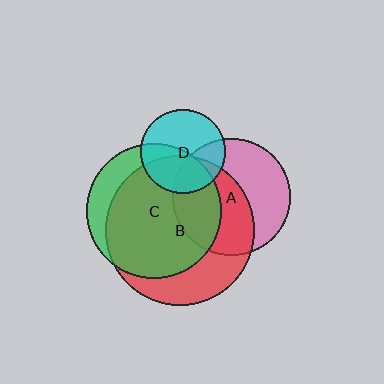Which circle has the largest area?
Circle B (red).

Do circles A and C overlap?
Yes.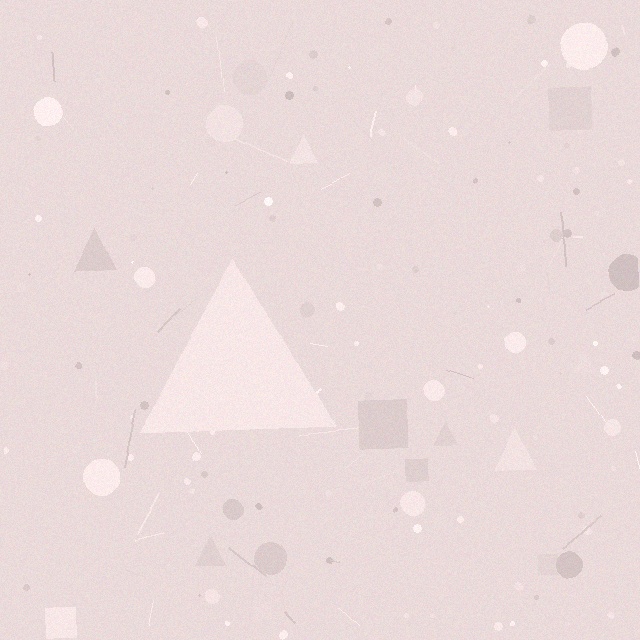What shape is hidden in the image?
A triangle is hidden in the image.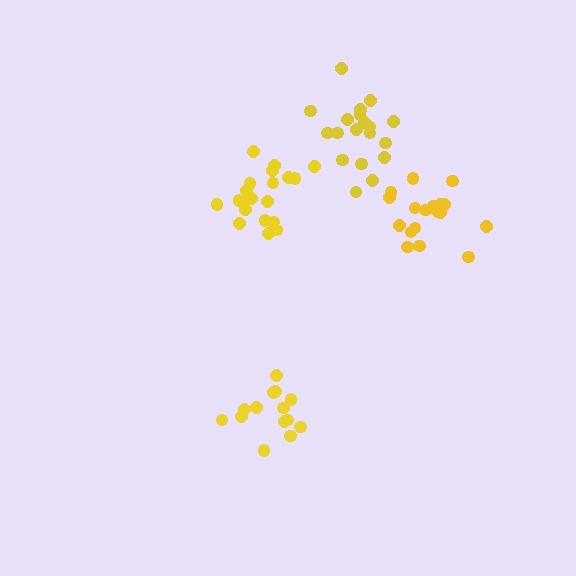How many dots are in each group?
Group 1: 14 dots, Group 2: 18 dots, Group 3: 20 dots, Group 4: 20 dots (72 total).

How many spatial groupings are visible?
There are 4 spatial groupings.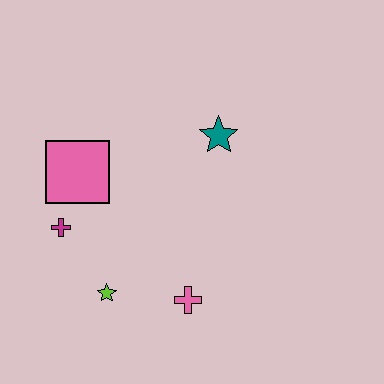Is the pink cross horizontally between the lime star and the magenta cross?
No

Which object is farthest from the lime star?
The teal star is farthest from the lime star.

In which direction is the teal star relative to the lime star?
The teal star is above the lime star.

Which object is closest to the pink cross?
The lime star is closest to the pink cross.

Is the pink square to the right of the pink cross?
No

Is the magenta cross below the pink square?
Yes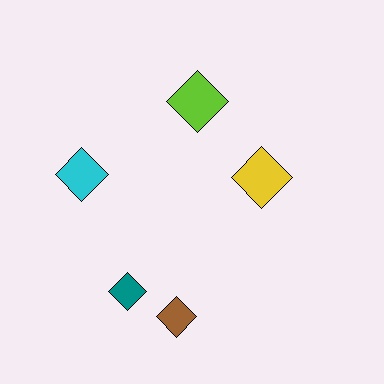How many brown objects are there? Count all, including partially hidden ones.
There is 1 brown object.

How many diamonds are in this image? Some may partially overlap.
There are 5 diamonds.